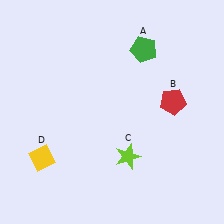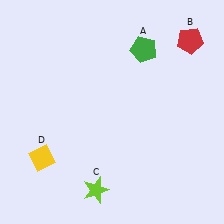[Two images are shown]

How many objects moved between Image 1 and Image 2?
2 objects moved between the two images.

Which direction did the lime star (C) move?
The lime star (C) moved down.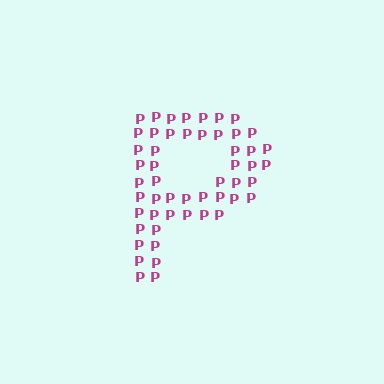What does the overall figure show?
The overall figure shows the letter P.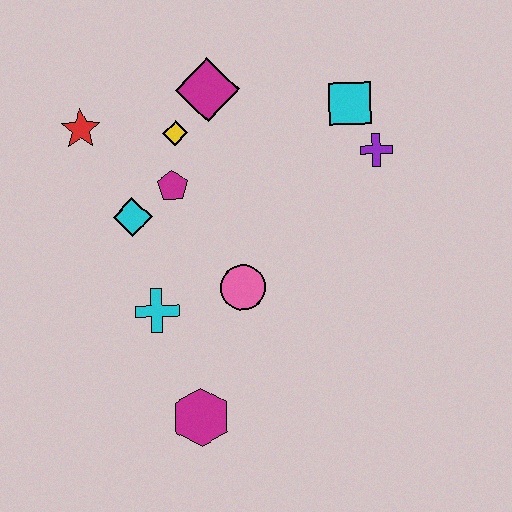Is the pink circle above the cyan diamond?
No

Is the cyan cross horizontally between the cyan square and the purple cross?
No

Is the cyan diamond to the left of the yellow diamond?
Yes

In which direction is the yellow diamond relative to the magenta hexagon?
The yellow diamond is above the magenta hexagon.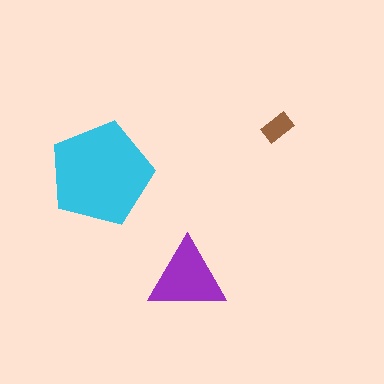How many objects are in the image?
There are 3 objects in the image.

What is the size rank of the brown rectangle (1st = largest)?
3rd.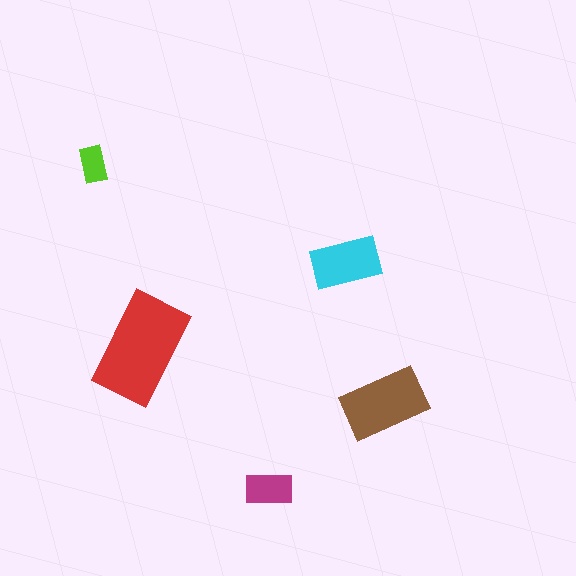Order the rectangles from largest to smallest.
the red one, the brown one, the cyan one, the magenta one, the lime one.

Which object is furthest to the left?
The lime rectangle is leftmost.